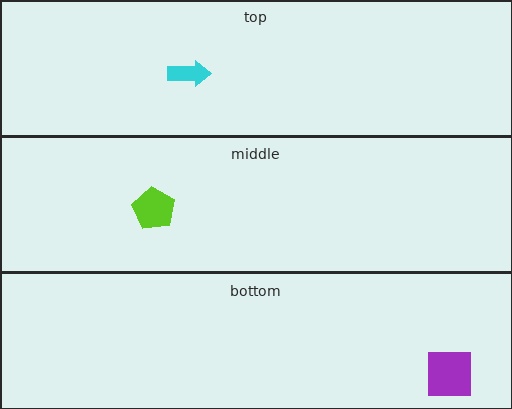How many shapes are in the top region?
1.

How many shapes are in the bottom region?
1.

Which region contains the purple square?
The bottom region.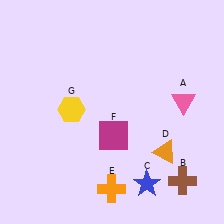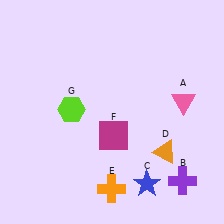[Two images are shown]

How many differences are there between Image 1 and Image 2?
There are 2 differences between the two images.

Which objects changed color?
B changed from brown to purple. G changed from yellow to lime.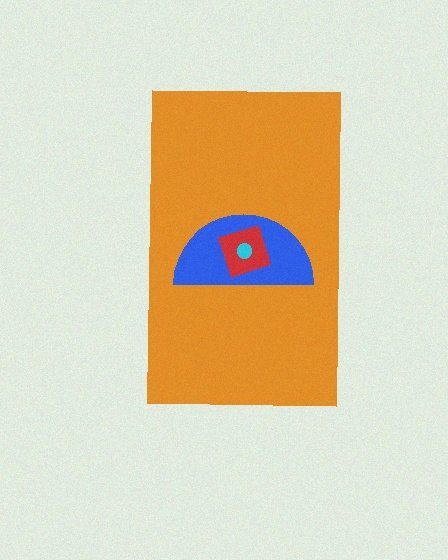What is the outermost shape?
The orange rectangle.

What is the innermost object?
The cyan circle.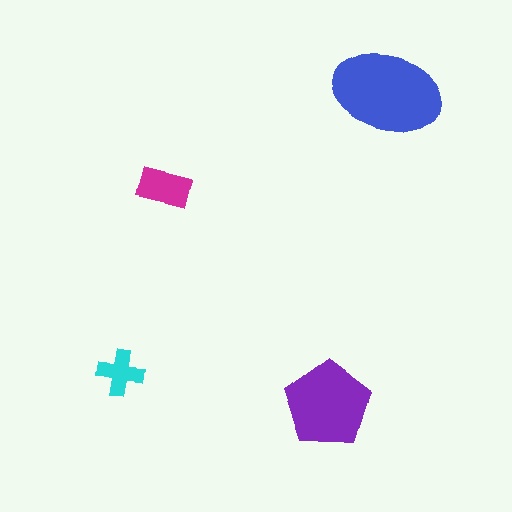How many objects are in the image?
There are 4 objects in the image.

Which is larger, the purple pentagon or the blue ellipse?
The blue ellipse.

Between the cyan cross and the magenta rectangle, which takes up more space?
The magenta rectangle.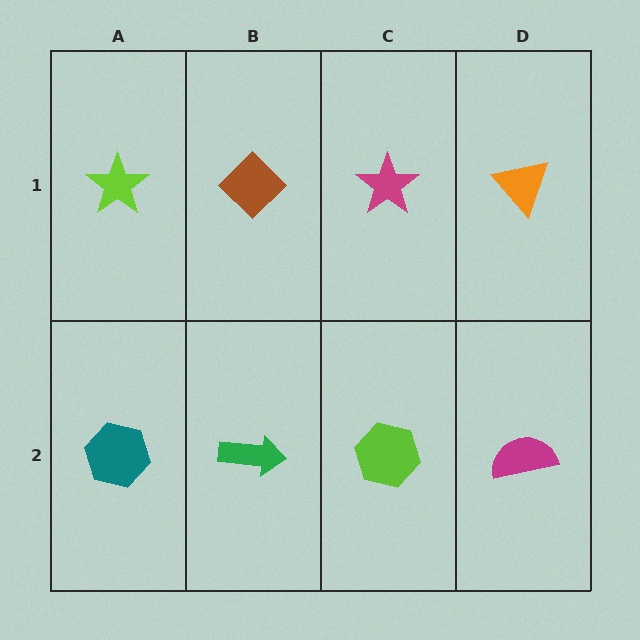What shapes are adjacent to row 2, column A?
A lime star (row 1, column A), a green arrow (row 2, column B).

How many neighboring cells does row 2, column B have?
3.